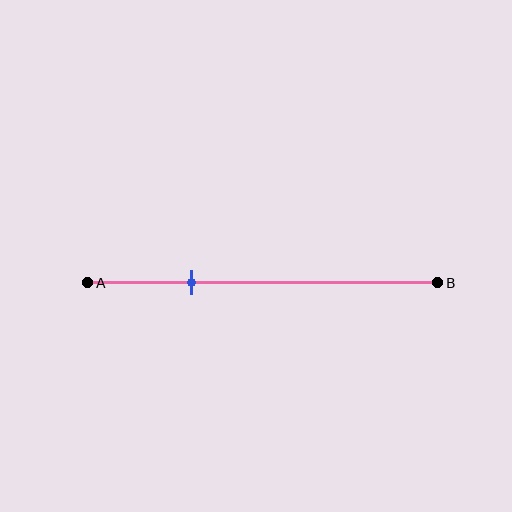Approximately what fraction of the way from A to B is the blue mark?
The blue mark is approximately 30% of the way from A to B.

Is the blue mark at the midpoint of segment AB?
No, the mark is at about 30% from A, not at the 50% midpoint.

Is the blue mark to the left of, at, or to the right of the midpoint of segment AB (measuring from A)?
The blue mark is to the left of the midpoint of segment AB.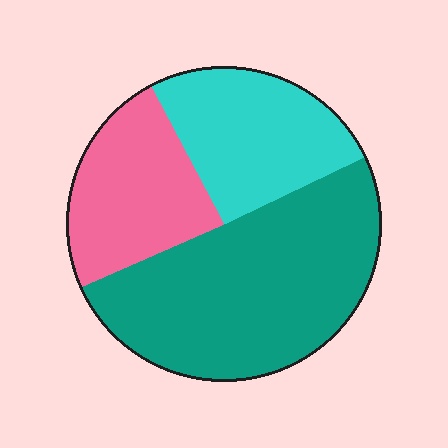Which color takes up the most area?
Teal, at roughly 50%.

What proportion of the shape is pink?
Pink takes up about one quarter (1/4) of the shape.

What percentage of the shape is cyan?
Cyan takes up about one quarter (1/4) of the shape.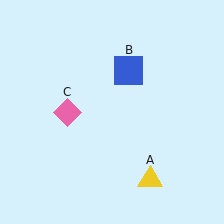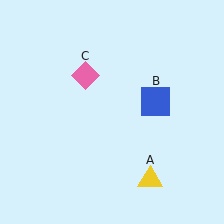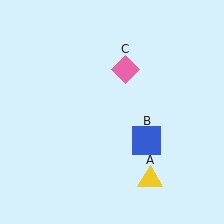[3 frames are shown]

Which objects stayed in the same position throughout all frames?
Yellow triangle (object A) remained stationary.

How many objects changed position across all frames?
2 objects changed position: blue square (object B), pink diamond (object C).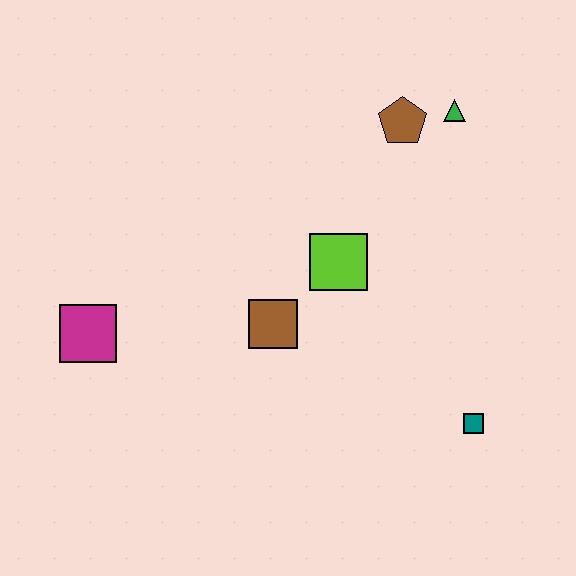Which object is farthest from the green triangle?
The magenta square is farthest from the green triangle.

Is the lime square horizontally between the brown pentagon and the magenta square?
Yes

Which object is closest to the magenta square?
The brown square is closest to the magenta square.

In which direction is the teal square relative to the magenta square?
The teal square is to the right of the magenta square.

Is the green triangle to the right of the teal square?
No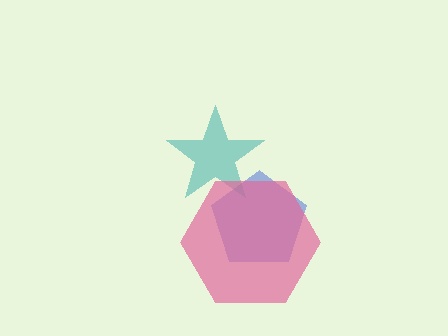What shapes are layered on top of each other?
The layered shapes are: a blue pentagon, a teal star, a pink hexagon.